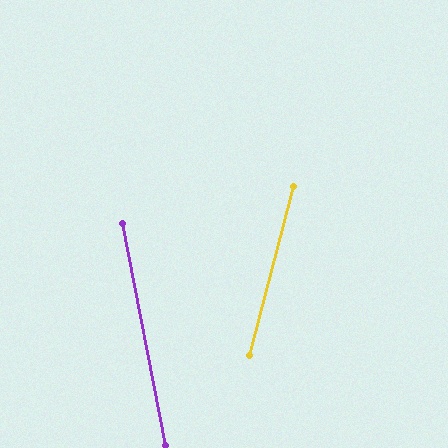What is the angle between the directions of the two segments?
Approximately 26 degrees.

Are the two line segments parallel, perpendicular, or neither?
Neither parallel nor perpendicular — they differ by about 26°.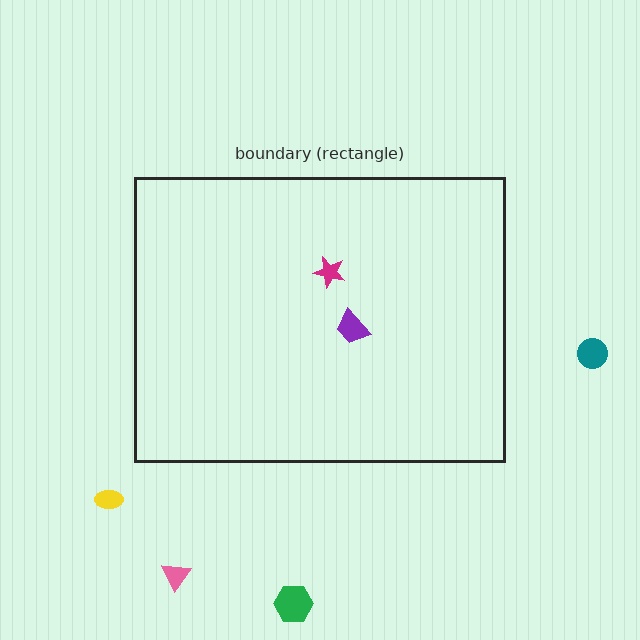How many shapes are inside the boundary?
2 inside, 4 outside.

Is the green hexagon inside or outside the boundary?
Outside.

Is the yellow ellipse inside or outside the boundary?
Outside.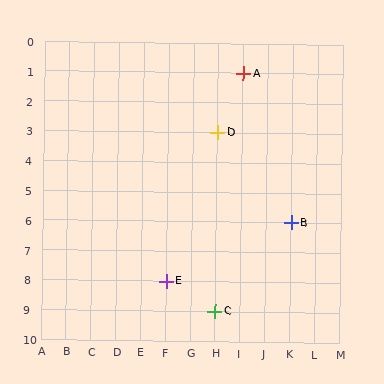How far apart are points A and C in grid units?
Points A and C are 1 column and 8 rows apart (about 8.1 grid units diagonally).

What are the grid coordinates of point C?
Point C is at grid coordinates (H, 9).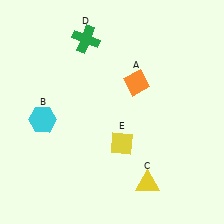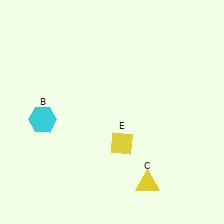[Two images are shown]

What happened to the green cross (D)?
The green cross (D) was removed in Image 2. It was in the top-left area of Image 1.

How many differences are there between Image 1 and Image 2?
There are 2 differences between the two images.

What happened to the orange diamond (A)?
The orange diamond (A) was removed in Image 2. It was in the top-right area of Image 1.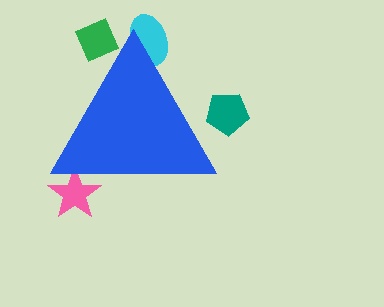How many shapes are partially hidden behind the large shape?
4 shapes are partially hidden.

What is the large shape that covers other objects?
A blue triangle.